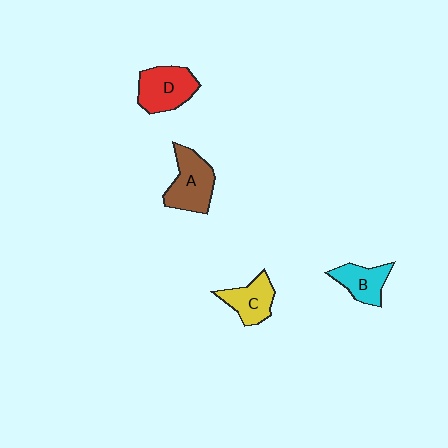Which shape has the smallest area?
Shape B (cyan).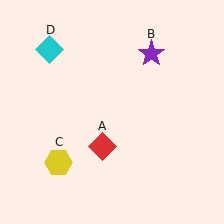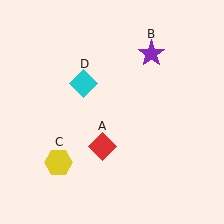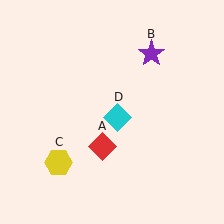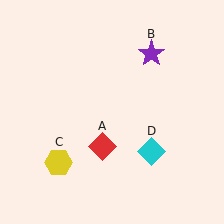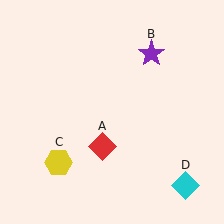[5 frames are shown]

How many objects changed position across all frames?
1 object changed position: cyan diamond (object D).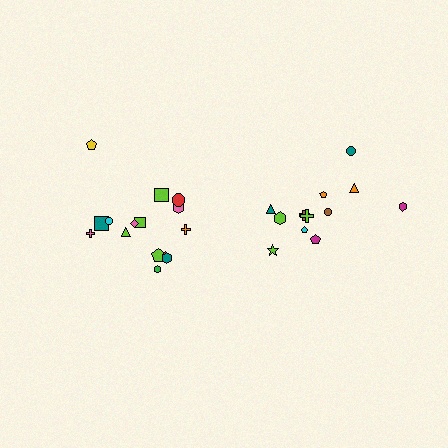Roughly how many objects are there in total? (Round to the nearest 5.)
Roughly 25 objects in total.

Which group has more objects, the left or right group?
The left group.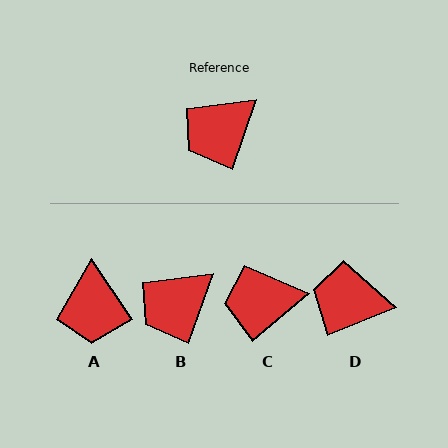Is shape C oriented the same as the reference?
No, it is off by about 30 degrees.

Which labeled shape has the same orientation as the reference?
B.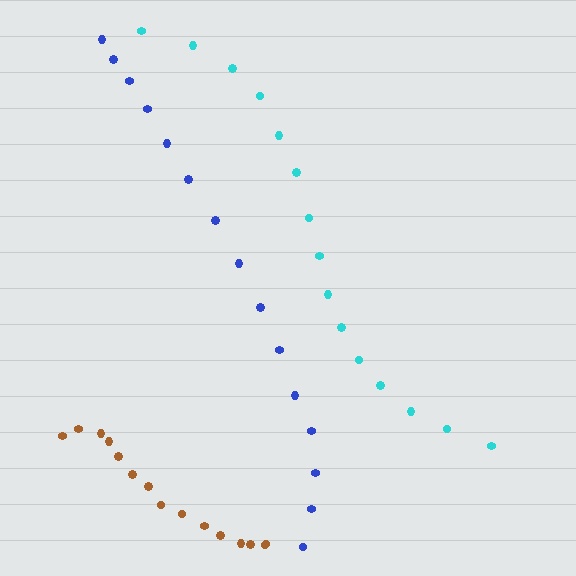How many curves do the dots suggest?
There are 3 distinct paths.